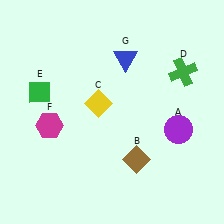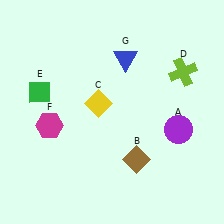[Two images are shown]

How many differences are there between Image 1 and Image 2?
There is 1 difference between the two images.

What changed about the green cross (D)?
In Image 1, D is green. In Image 2, it changed to lime.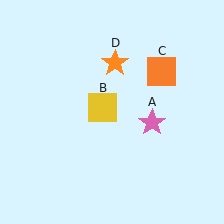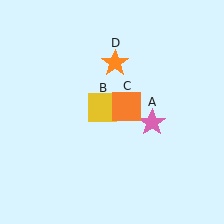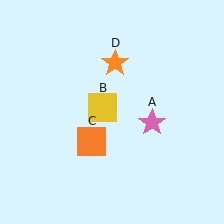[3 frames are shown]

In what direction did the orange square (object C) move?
The orange square (object C) moved down and to the left.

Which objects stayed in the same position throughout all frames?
Pink star (object A) and yellow square (object B) and orange star (object D) remained stationary.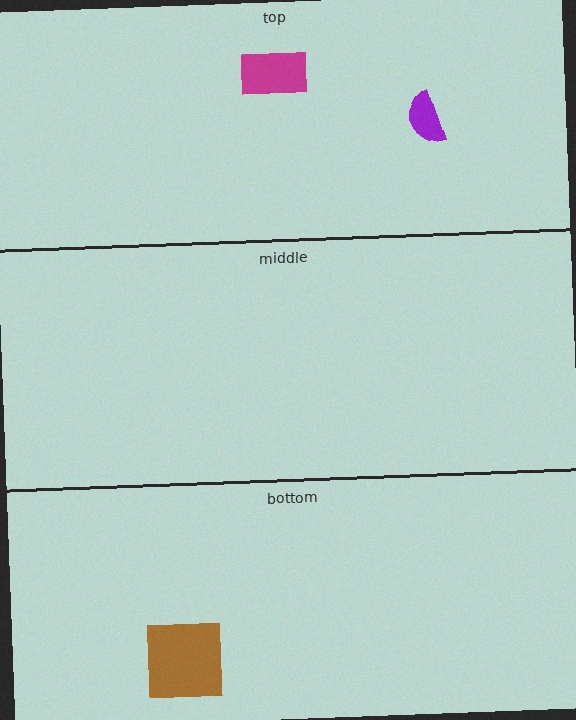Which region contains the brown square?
The bottom region.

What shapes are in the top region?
The magenta rectangle, the purple semicircle.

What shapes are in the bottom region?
The brown square.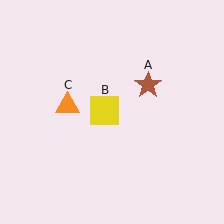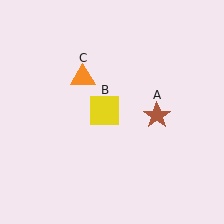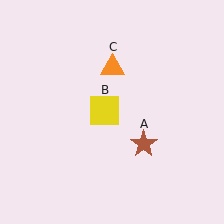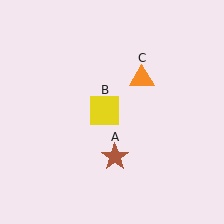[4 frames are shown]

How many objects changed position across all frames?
2 objects changed position: brown star (object A), orange triangle (object C).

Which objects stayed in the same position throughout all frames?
Yellow square (object B) remained stationary.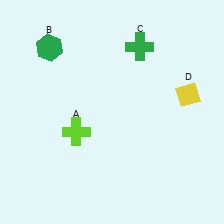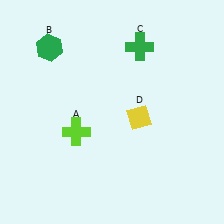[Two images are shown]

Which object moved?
The yellow diamond (D) moved left.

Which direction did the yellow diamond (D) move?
The yellow diamond (D) moved left.